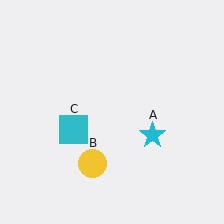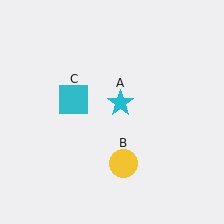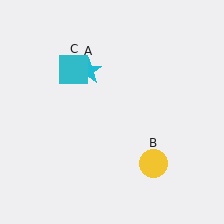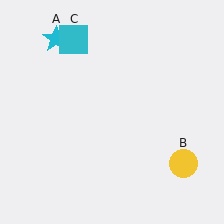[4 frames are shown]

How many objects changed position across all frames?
3 objects changed position: cyan star (object A), yellow circle (object B), cyan square (object C).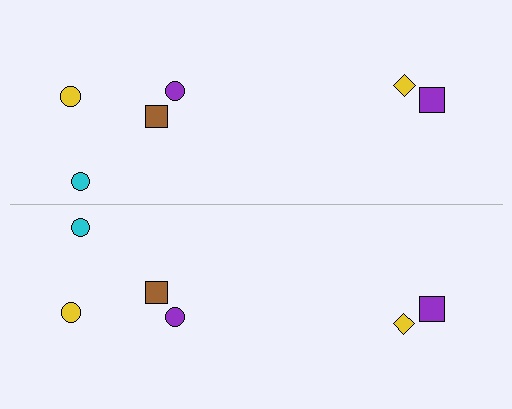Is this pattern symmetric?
Yes, this pattern has bilateral (reflection) symmetry.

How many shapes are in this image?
There are 12 shapes in this image.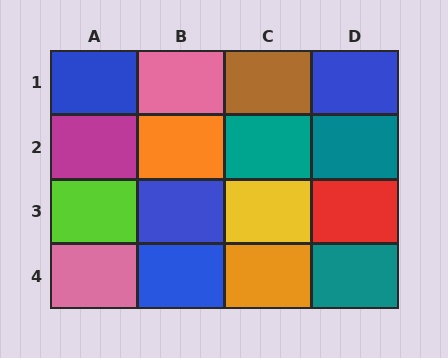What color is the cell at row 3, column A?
Lime.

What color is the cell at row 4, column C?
Orange.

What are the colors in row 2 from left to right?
Magenta, orange, teal, teal.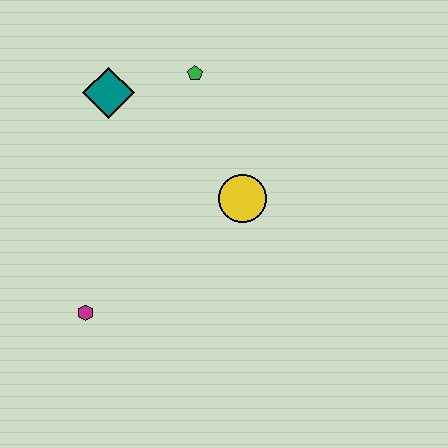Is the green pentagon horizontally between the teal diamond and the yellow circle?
Yes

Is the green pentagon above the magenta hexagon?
Yes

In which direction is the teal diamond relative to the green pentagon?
The teal diamond is to the left of the green pentagon.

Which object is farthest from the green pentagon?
The magenta hexagon is farthest from the green pentagon.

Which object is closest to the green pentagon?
The teal diamond is closest to the green pentagon.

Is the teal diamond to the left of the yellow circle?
Yes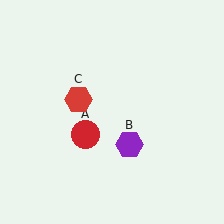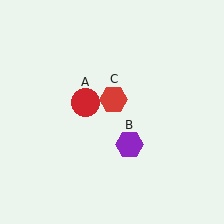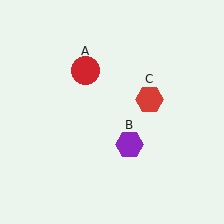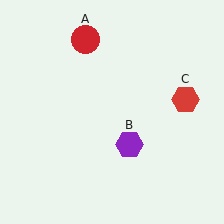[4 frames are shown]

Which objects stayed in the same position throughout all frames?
Purple hexagon (object B) remained stationary.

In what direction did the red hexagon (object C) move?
The red hexagon (object C) moved right.